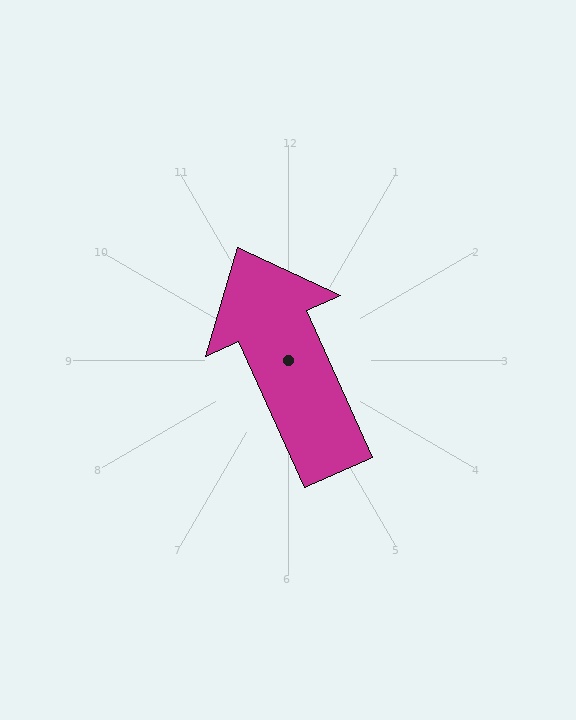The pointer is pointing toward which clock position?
Roughly 11 o'clock.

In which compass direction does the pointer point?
Northwest.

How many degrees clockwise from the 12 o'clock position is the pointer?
Approximately 336 degrees.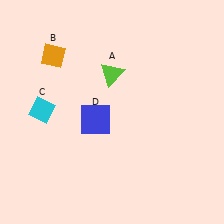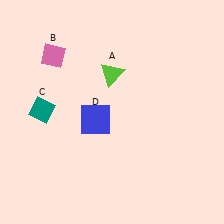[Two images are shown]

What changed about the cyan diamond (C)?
In Image 1, C is cyan. In Image 2, it changed to teal.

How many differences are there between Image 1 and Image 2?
There are 2 differences between the two images.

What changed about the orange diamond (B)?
In Image 1, B is orange. In Image 2, it changed to pink.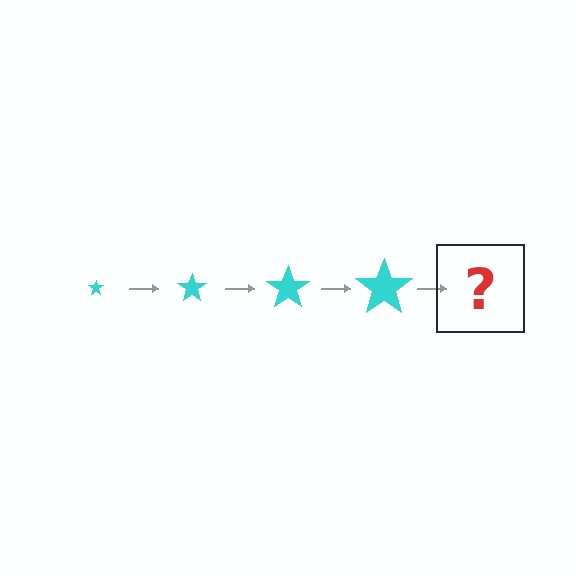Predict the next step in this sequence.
The next step is a cyan star, larger than the previous one.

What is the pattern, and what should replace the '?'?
The pattern is that the star gets progressively larger each step. The '?' should be a cyan star, larger than the previous one.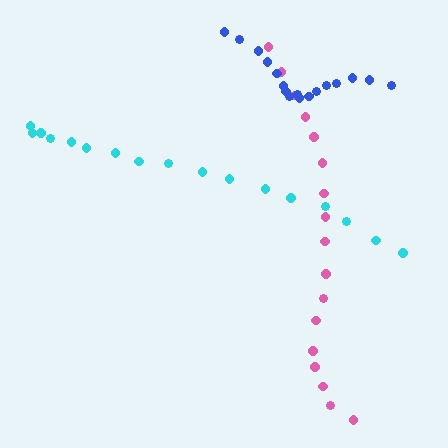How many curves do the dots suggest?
There are 3 distinct paths.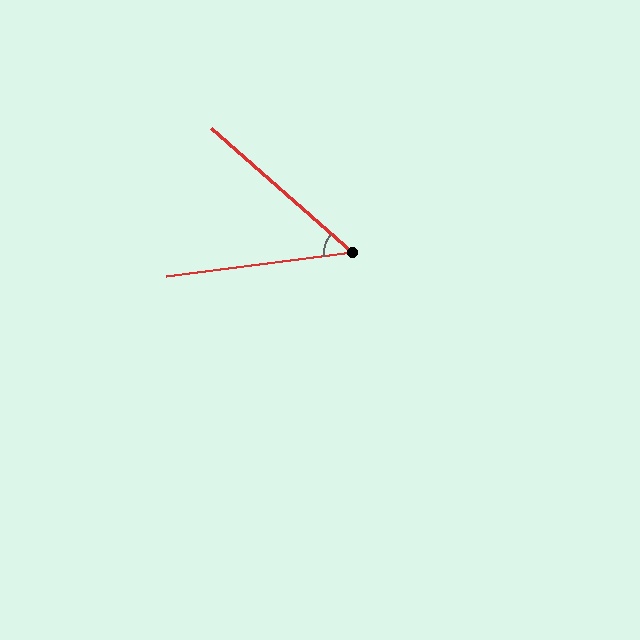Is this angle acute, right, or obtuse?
It is acute.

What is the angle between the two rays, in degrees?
Approximately 49 degrees.